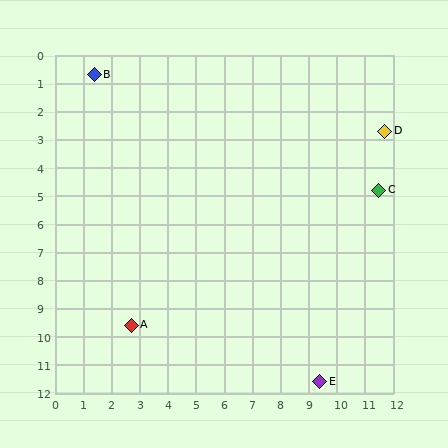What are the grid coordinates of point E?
Point E is at approximately (9.4, 11.6).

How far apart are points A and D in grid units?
Points A and D are about 11.3 grid units apart.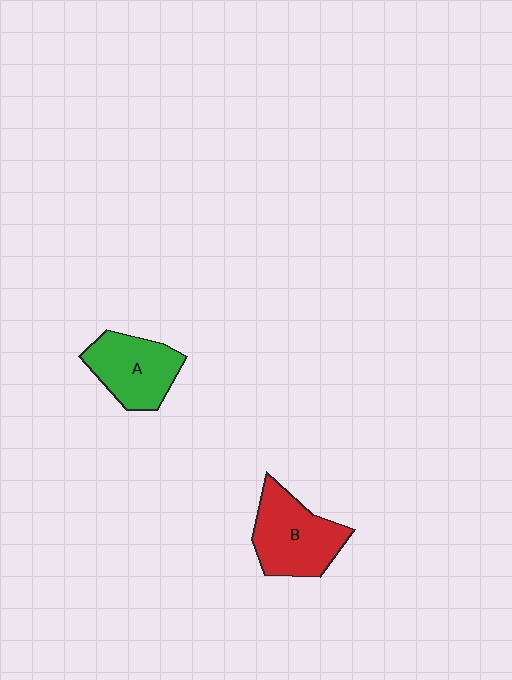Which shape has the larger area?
Shape B (red).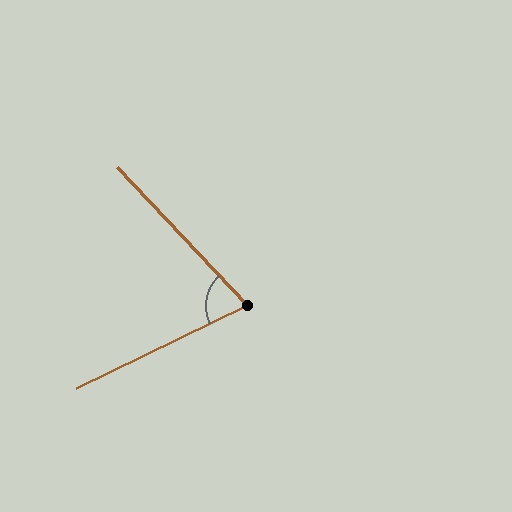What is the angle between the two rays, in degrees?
Approximately 73 degrees.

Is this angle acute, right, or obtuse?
It is acute.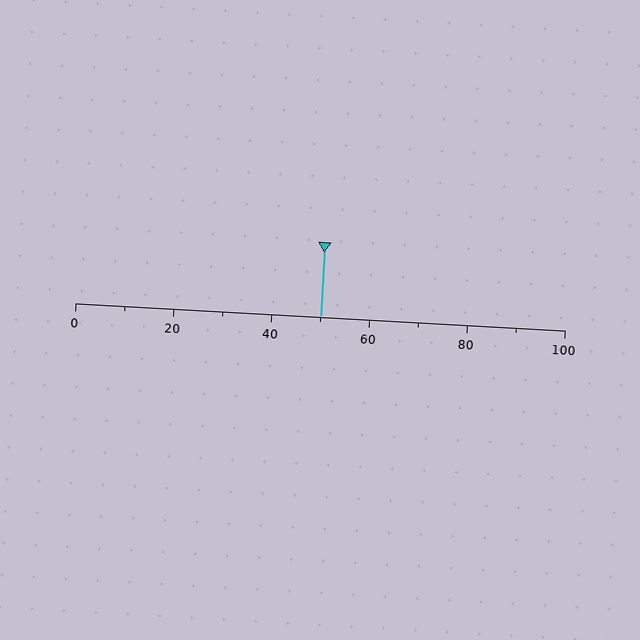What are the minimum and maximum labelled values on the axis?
The axis runs from 0 to 100.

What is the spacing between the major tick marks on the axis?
The major ticks are spaced 20 apart.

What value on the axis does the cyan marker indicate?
The marker indicates approximately 50.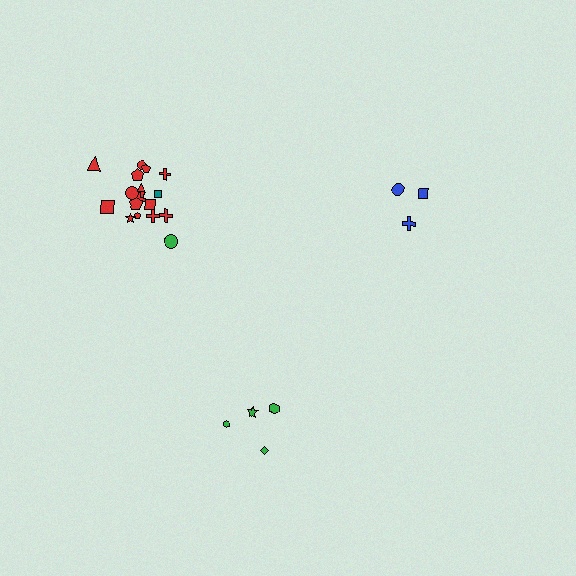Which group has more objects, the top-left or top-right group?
The top-left group.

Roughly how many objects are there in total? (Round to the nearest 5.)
Roughly 25 objects in total.